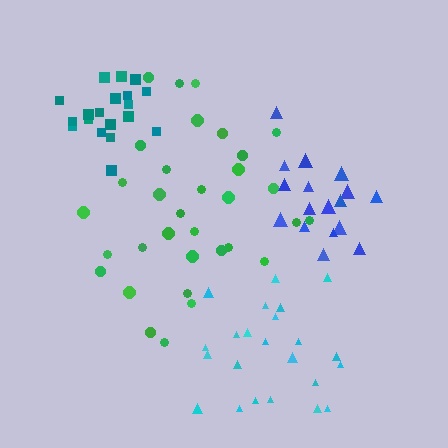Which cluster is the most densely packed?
Teal.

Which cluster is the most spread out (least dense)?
Green.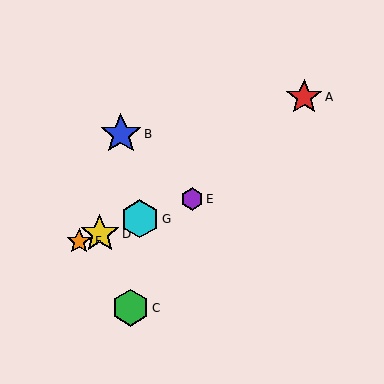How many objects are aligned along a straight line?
4 objects (D, E, F, G) are aligned along a straight line.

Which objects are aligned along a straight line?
Objects D, E, F, G are aligned along a straight line.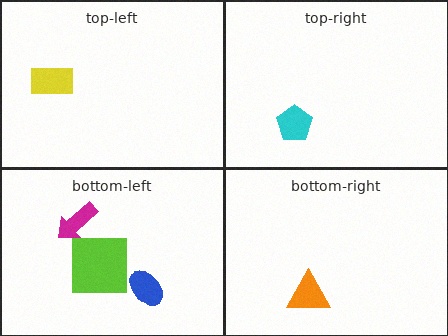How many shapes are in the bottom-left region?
3.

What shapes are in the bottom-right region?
The orange triangle.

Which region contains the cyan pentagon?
The top-right region.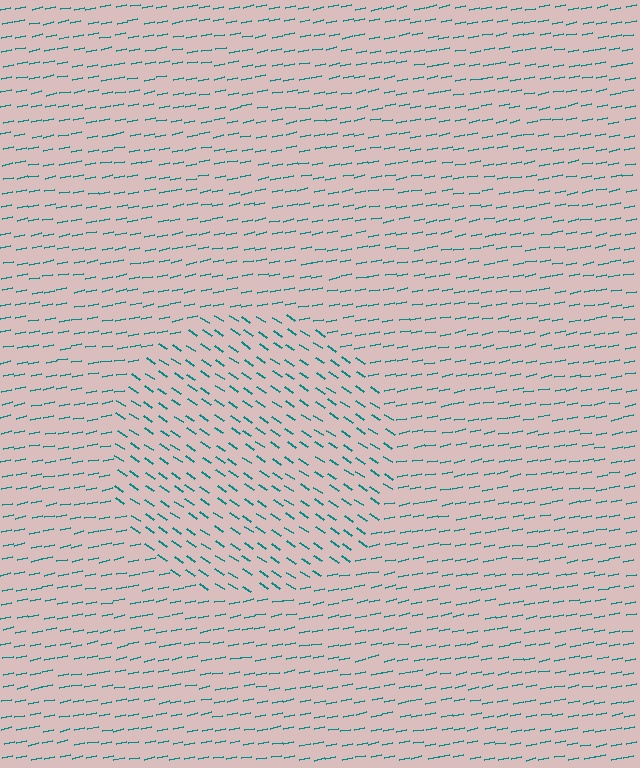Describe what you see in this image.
The image is filled with small teal line segments. A circle region in the image has lines oriented differently from the surrounding lines, creating a visible texture boundary.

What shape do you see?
I see a circle.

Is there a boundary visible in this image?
Yes, there is a texture boundary formed by a change in line orientation.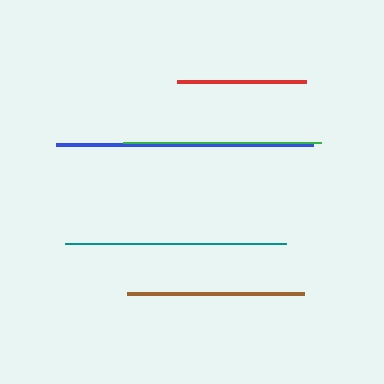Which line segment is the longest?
The blue line is the longest at approximately 257 pixels.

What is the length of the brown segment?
The brown segment is approximately 176 pixels long.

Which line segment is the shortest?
The red line is the shortest at approximately 129 pixels.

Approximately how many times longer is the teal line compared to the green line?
The teal line is approximately 1.1 times the length of the green line.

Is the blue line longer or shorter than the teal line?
The blue line is longer than the teal line.